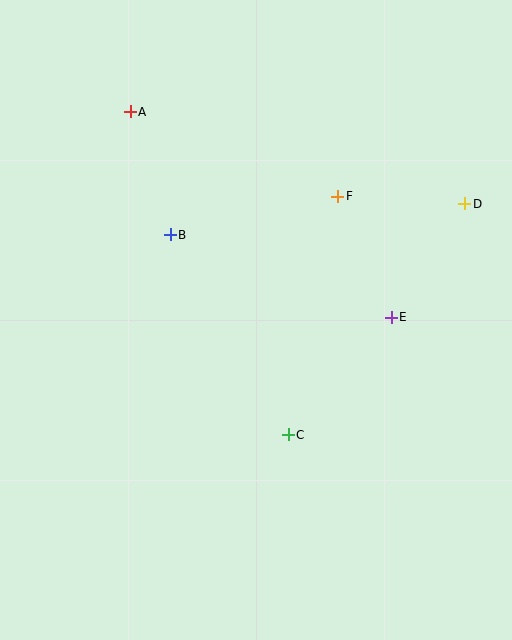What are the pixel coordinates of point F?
Point F is at (338, 196).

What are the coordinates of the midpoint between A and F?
The midpoint between A and F is at (234, 154).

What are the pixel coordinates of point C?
Point C is at (288, 435).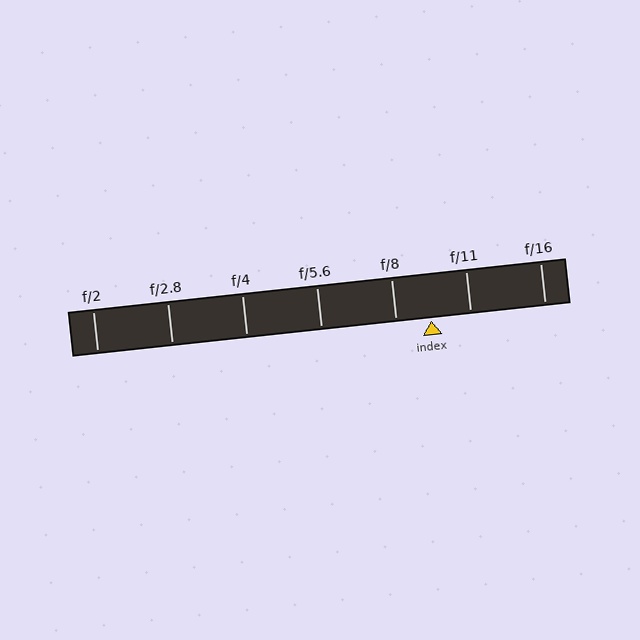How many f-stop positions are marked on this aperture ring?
There are 7 f-stop positions marked.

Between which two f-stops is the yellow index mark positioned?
The index mark is between f/8 and f/11.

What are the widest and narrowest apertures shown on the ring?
The widest aperture shown is f/2 and the narrowest is f/16.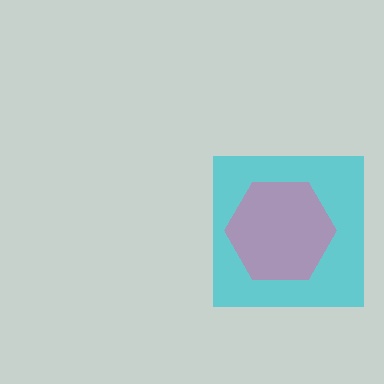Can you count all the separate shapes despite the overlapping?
Yes, there are 2 separate shapes.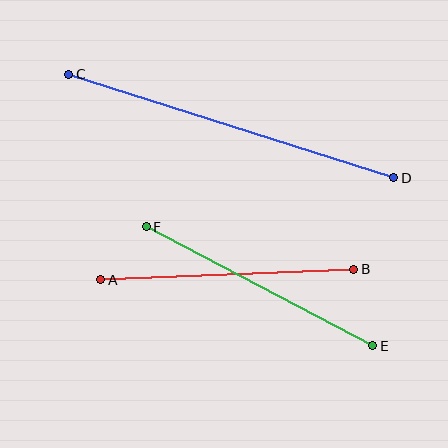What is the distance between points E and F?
The distance is approximately 256 pixels.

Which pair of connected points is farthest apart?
Points C and D are farthest apart.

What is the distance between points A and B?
The distance is approximately 253 pixels.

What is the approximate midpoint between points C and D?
The midpoint is at approximately (231, 126) pixels.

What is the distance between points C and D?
The distance is approximately 341 pixels.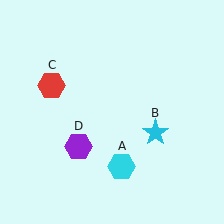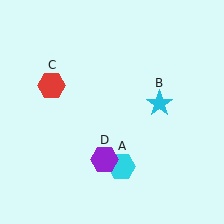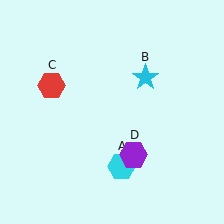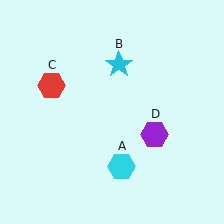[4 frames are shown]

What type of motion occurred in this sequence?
The cyan star (object B), purple hexagon (object D) rotated counterclockwise around the center of the scene.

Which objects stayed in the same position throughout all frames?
Cyan hexagon (object A) and red hexagon (object C) remained stationary.